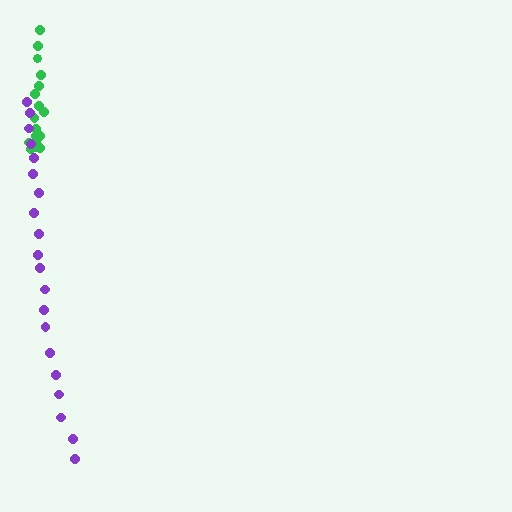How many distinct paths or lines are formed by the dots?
There are 2 distinct paths.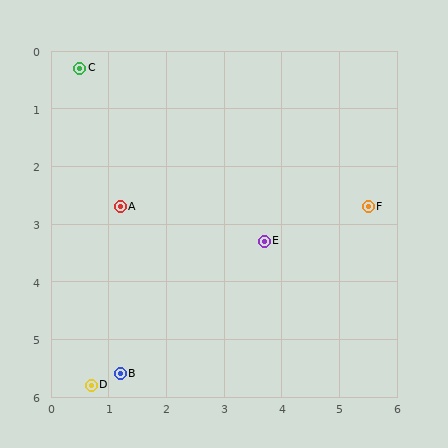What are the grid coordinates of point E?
Point E is at approximately (3.7, 3.3).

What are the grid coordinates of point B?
Point B is at approximately (1.2, 5.6).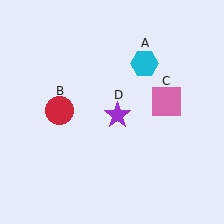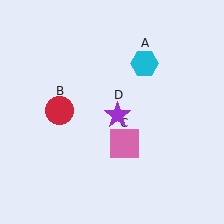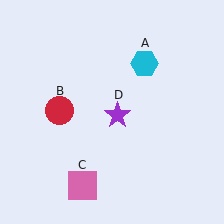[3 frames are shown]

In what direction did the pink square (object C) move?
The pink square (object C) moved down and to the left.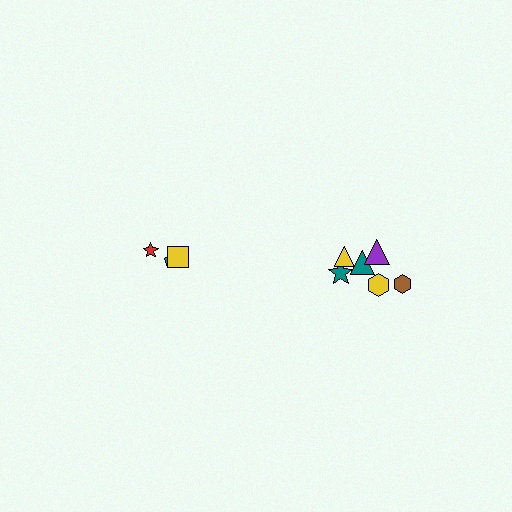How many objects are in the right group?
There are 6 objects.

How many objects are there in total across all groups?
There are 9 objects.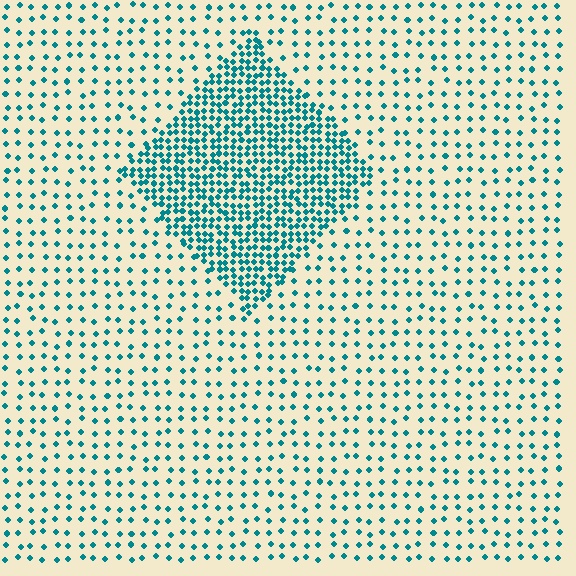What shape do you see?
I see a diamond.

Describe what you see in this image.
The image contains small teal elements arranged at two different densities. A diamond-shaped region is visible where the elements are more densely packed than the surrounding area.